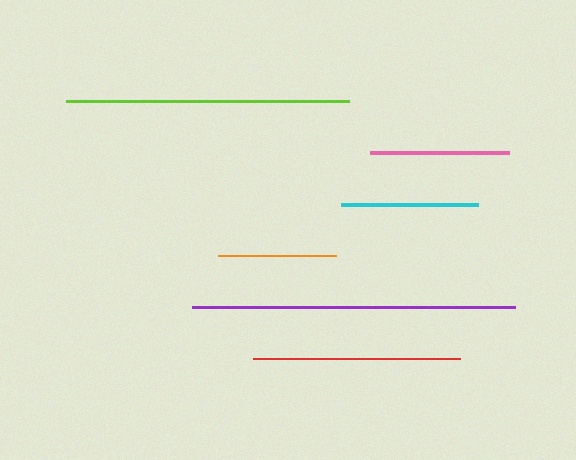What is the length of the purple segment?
The purple segment is approximately 323 pixels long.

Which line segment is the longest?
The purple line is the longest at approximately 323 pixels.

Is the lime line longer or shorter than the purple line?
The purple line is longer than the lime line.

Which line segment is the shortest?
The orange line is the shortest at approximately 117 pixels.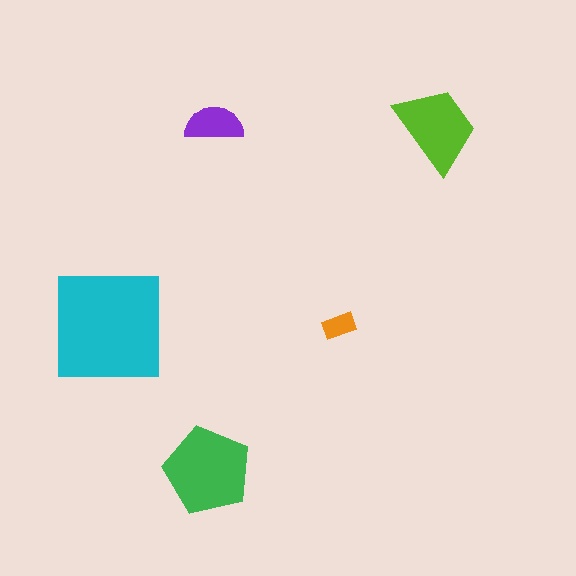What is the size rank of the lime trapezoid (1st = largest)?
3rd.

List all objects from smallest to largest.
The orange rectangle, the purple semicircle, the lime trapezoid, the green pentagon, the cyan square.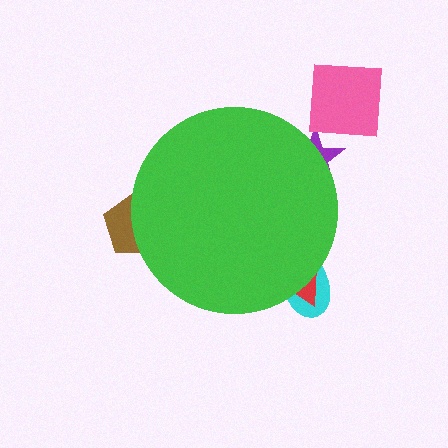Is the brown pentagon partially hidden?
Yes, the brown pentagon is partially hidden behind the green circle.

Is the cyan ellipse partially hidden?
Yes, the cyan ellipse is partially hidden behind the green circle.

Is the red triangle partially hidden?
Yes, the red triangle is partially hidden behind the green circle.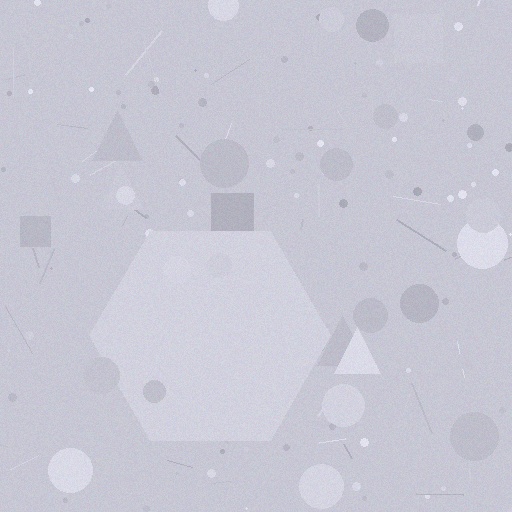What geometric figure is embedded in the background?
A hexagon is embedded in the background.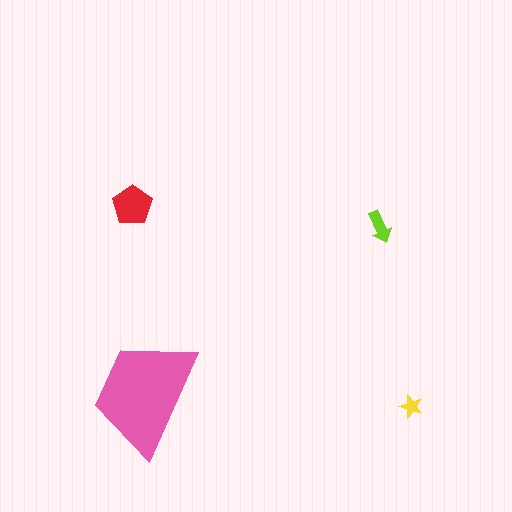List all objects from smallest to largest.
The yellow star, the lime arrow, the red pentagon, the pink trapezoid.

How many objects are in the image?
There are 4 objects in the image.